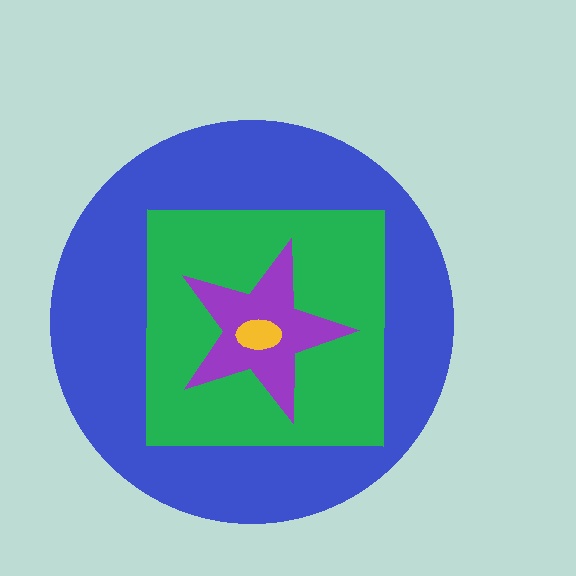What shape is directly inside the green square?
The purple star.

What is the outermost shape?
The blue circle.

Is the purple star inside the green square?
Yes.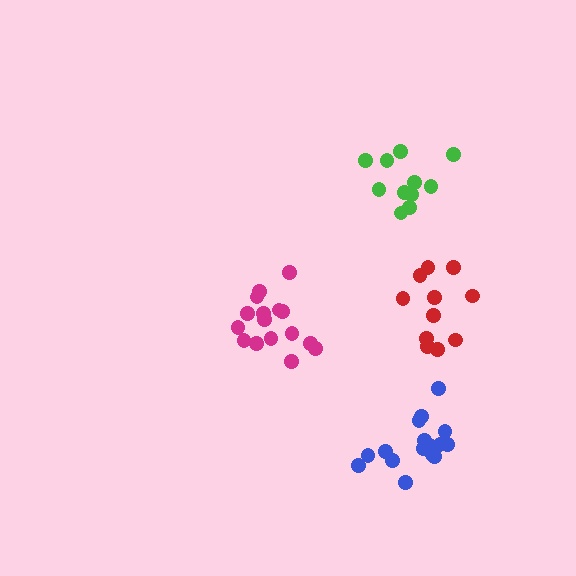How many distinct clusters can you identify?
There are 4 distinct clusters.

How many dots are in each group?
Group 1: 11 dots, Group 2: 16 dots, Group 3: 11 dots, Group 4: 16 dots (54 total).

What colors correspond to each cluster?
The clusters are colored: green, magenta, red, blue.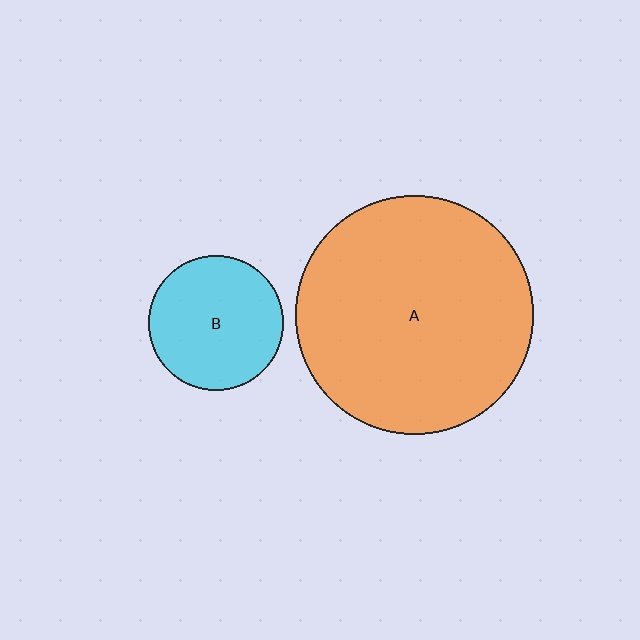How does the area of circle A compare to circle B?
Approximately 3.1 times.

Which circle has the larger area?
Circle A (orange).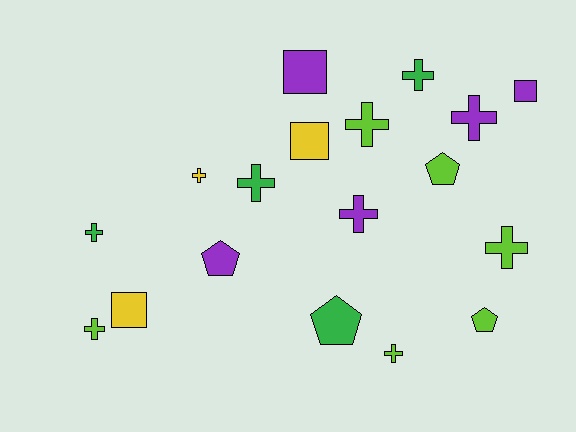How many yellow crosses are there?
There is 1 yellow cross.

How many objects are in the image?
There are 18 objects.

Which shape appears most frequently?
Cross, with 10 objects.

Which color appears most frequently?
Lime, with 6 objects.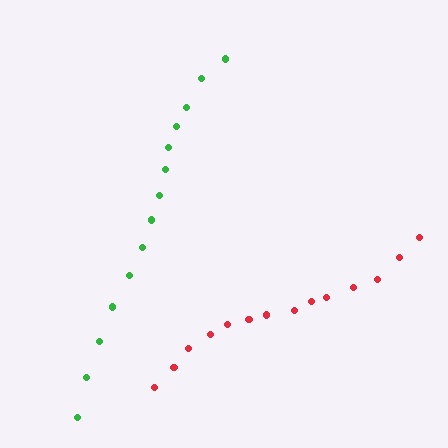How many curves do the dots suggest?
There are 2 distinct paths.